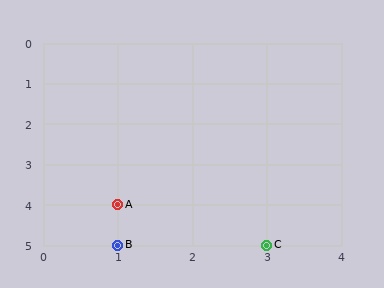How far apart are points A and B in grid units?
Points A and B are 1 row apart.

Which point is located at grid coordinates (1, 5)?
Point B is at (1, 5).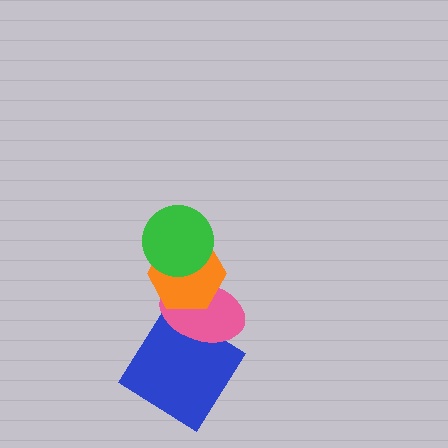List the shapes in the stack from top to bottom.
From top to bottom: the green circle, the orange hexagon, the pink ellipse, the blue diamond.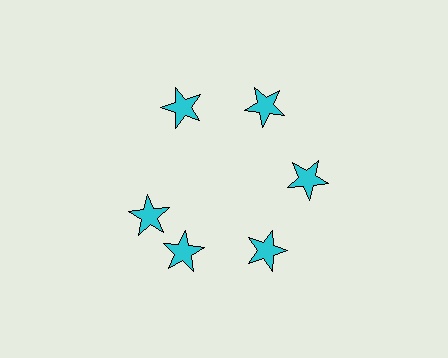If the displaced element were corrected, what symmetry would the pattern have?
It would have 6-fold rotational symmetry — the pattern would map onto itself every 60 degrees.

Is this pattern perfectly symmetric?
No. The 6 cyan stars are arranged in a ring, but one element near the 9 o'clock position is rotated out of alignment along the ring, breaking the 6-fold rotational symmetry.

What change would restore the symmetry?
The symmetry would be restored by rotating it back into even spacing with its neighbors so that all 6 stars sit at equal angles and equal distance from the center.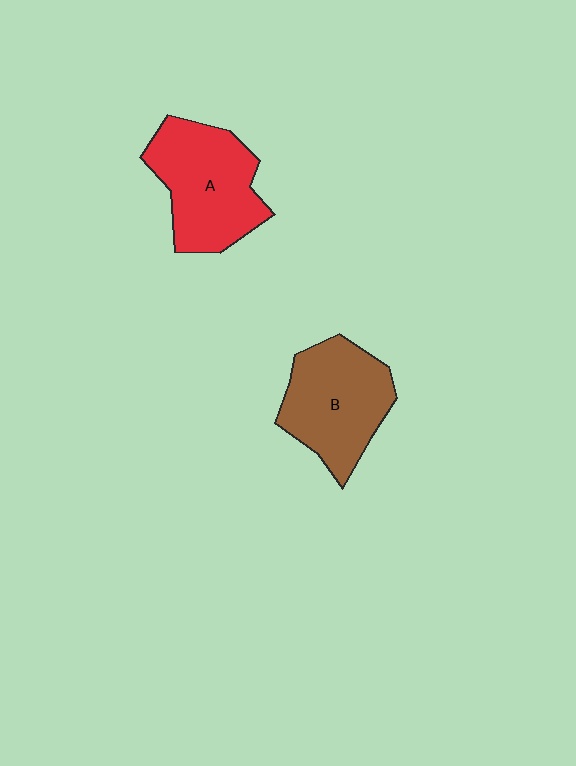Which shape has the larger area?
Shape A (red).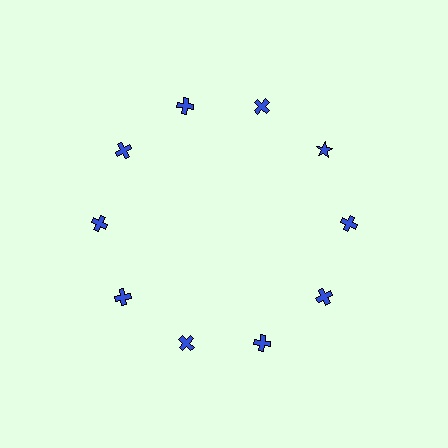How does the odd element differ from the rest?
It has a different shape: star instead of cross.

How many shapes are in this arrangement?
There are 10 shapes arranged in a ring pattern.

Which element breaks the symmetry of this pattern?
The blue star at roughly the 2 o'clock position breaks the symmetry. All other shapes are blue crosses.